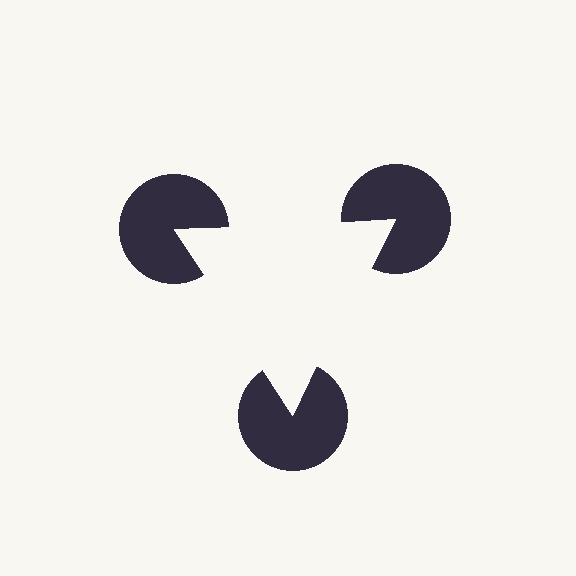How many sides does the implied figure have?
3 sides.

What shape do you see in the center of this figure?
An illusory triangle — its edges are inferred from the aligned wedge cuts in the pac-man discs, not physically drawn.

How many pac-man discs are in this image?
There are 3 — one at each vertex of the illusory triangle.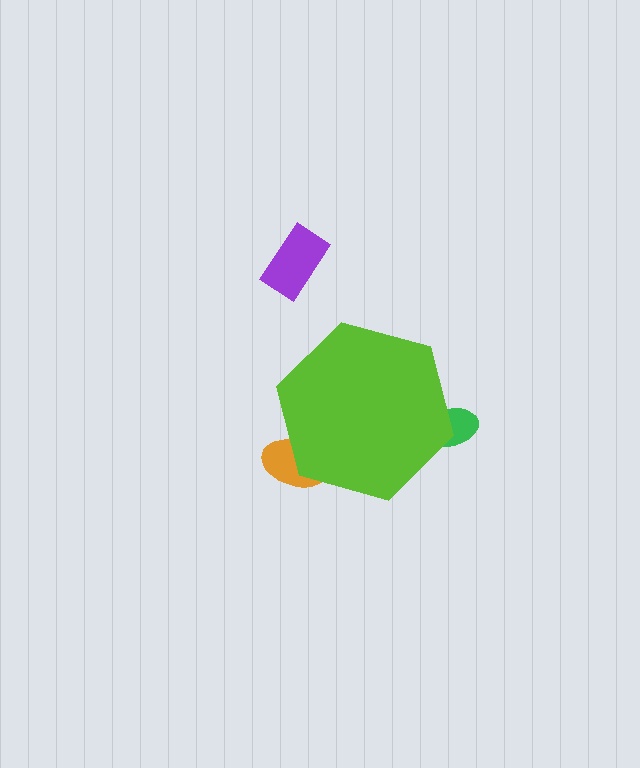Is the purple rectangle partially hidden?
No, the purple rectangle is fully visible.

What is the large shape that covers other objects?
A lime hexagon.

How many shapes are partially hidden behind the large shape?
2 shapes are partially hidden.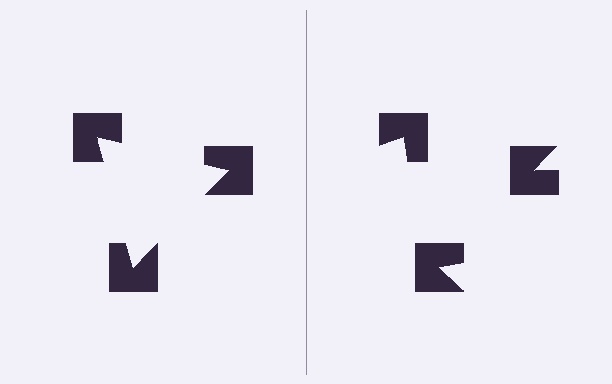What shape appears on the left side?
An illusory triangle.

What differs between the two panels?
The notched squares are positioned identically on both sides; only the wedge orientations differ. On the left they align to a triangle; on the right they are misaligned.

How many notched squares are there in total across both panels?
6 — 3 on each side.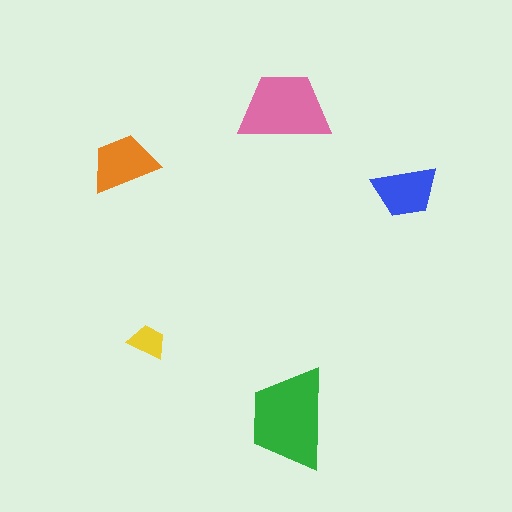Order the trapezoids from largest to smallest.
the green one, the pink one, the orange one, the blue one, the yellow one.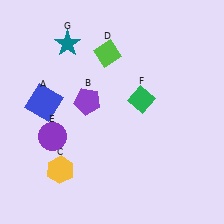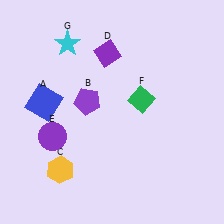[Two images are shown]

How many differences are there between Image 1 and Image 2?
There are 2 differences between the two images.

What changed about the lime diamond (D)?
In Image 1, D is lime. In Image 2, it changed to purple.